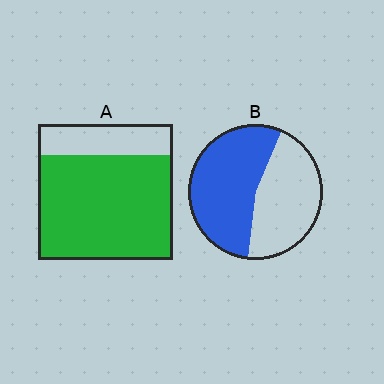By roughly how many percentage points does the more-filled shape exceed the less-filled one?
By roughly 20 percentage points (A over B).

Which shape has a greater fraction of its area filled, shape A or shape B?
Shape A.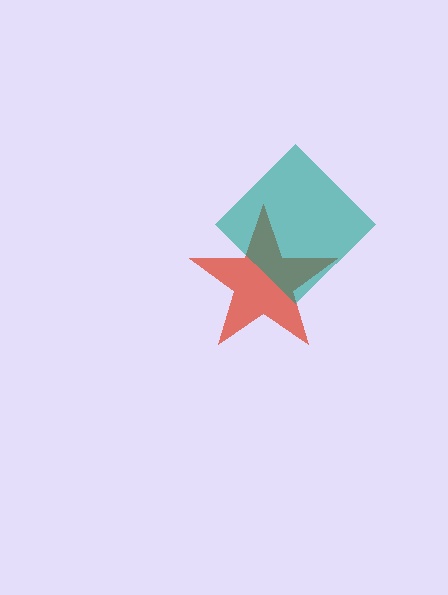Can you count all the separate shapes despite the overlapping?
Yes, there are 2 separate shapes.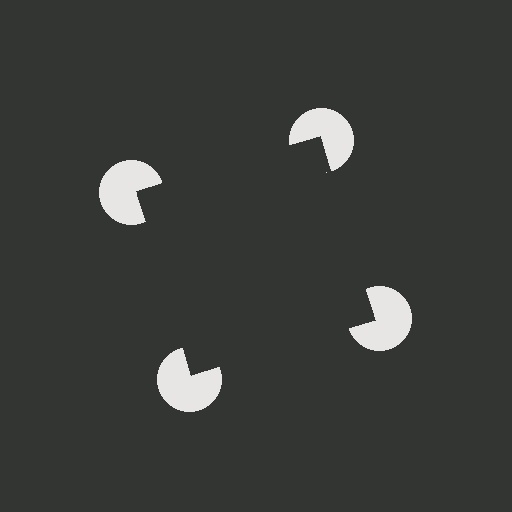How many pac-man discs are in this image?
There are 4 — one at each vertex of the illusory square.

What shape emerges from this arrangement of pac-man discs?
An illusory square — its edges are inferred from the aligned wedge cuts in the pac-man discs, not physically drawn.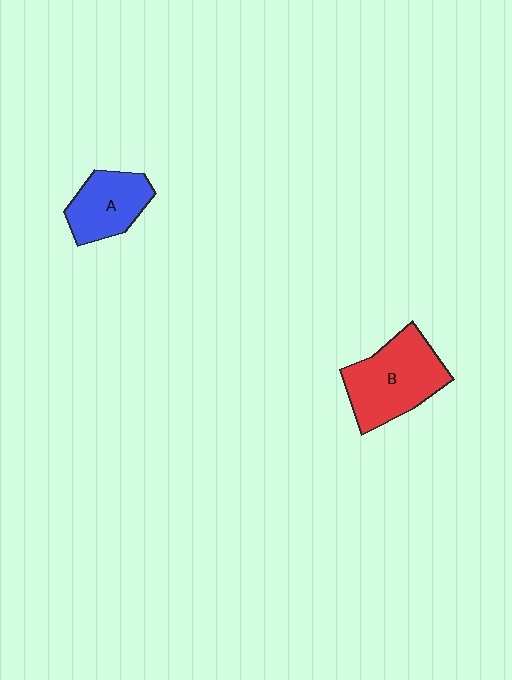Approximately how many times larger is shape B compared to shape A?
Approximately 1.5 times.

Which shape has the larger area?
Shape B (red).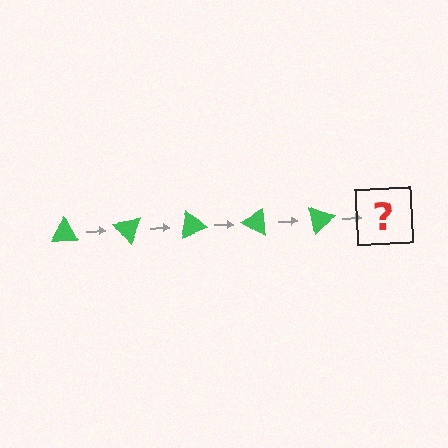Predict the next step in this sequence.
The next step is a green triangle rotated 250 degrees.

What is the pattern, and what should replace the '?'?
The pattern is that the triangle rotates 50 degrees each step. The '?' should be a green triangle rotated 250 degrees.